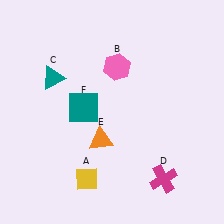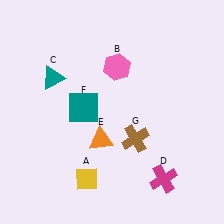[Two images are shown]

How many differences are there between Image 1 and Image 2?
There is 1 difference between the two images.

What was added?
A brown cross (G) was added in Image 2.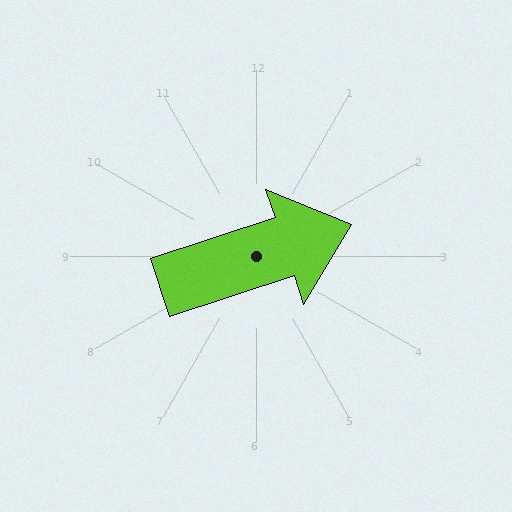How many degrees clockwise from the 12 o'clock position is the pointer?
Approximately 72 degrees.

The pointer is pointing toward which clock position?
Roughly 2 o'clock.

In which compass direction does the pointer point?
East.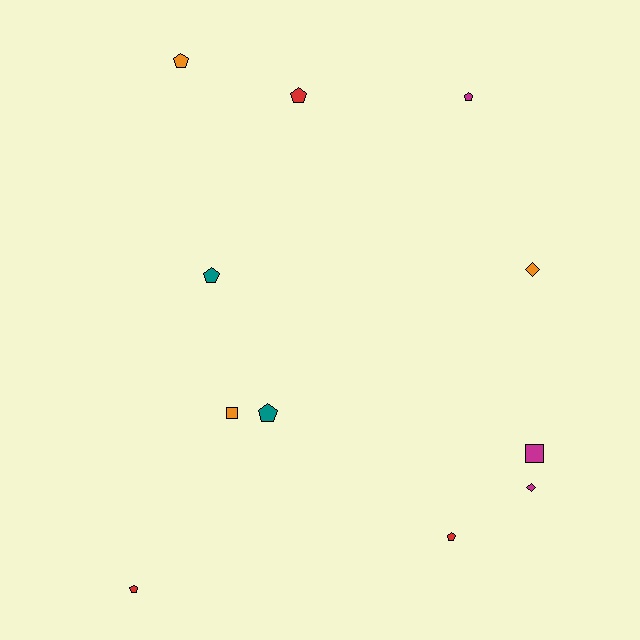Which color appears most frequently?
Magenta, with 3 objects.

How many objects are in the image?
There are 11 objects.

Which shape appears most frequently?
Pentagon, with 7 objects.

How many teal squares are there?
There are no teal squares.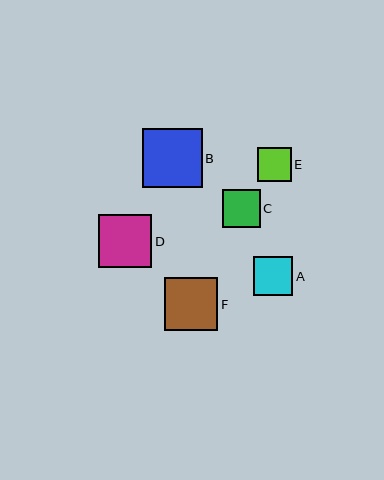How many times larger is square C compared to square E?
Square C is approximately 1.1 times the size of square E.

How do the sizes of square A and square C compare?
Square A and square C are approximately the same size.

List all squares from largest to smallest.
From largest to smallest: B, F, D, A, C, E.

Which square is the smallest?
Square E is the smallest with a size of approximately 33 pixels.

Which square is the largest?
Square B is the largest with a size of approximately 60 pixels.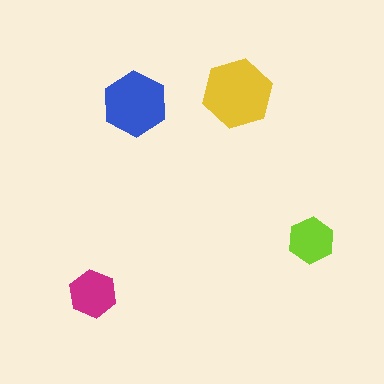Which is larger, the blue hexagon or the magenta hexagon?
The blue one.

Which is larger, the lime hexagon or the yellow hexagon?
The yellow one.